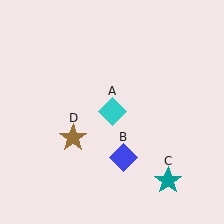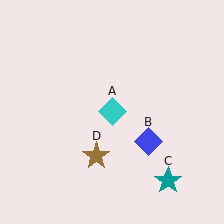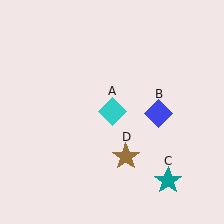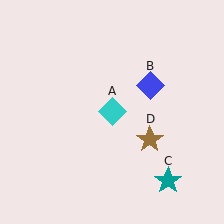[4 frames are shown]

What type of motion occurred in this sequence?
The blue diamond (object B), brown star (object D) rotated counterclockwise around the center of the scene.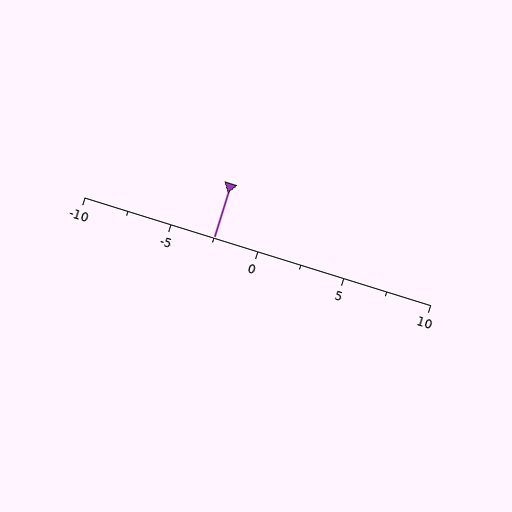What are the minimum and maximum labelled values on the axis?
The axis runs from -10 to 10.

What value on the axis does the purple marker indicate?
The marker indicates approximately -2.5.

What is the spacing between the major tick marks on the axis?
The major ticks are spaced 5 apart.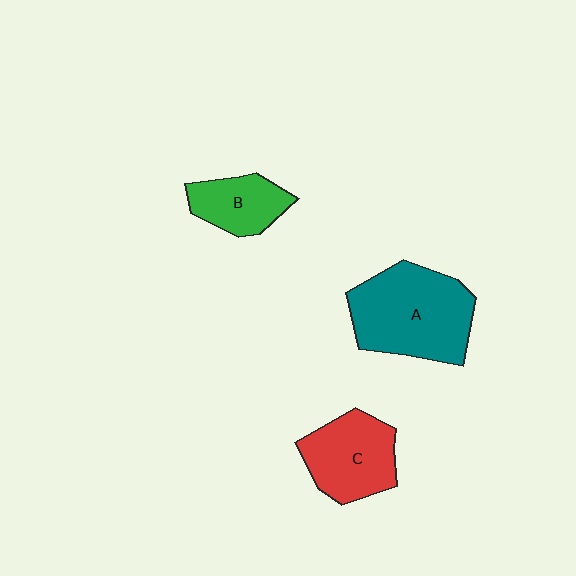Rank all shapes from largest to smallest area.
From largest to smallest: A (teal), C (red), B (green).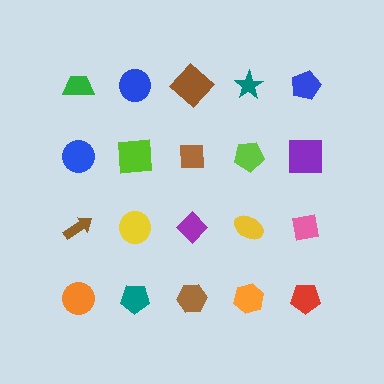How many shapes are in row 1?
5 shapes.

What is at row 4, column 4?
An orange hexagon.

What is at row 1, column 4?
A teal star.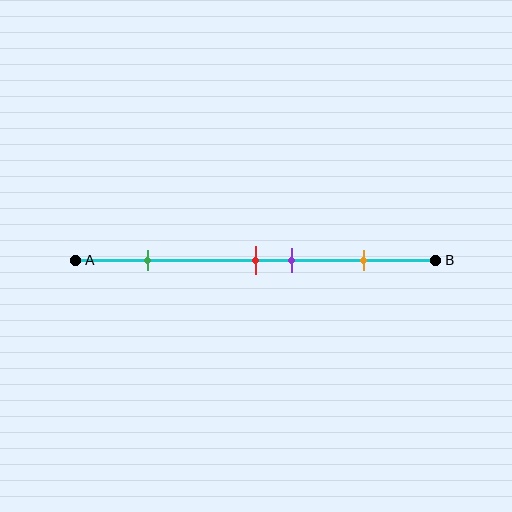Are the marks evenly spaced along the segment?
No, the marks are not evenly spaced.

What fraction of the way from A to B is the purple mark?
The purple mark is approximately 60% (0.6) of the way from A to B.